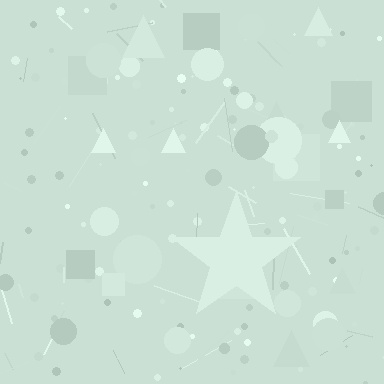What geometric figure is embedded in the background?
A star is embedded in the background.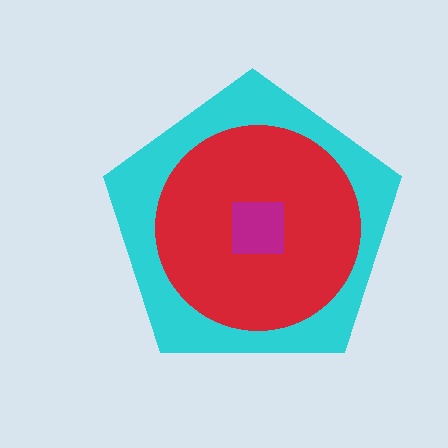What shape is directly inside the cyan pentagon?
The red circle.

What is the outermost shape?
The cyan pentagon.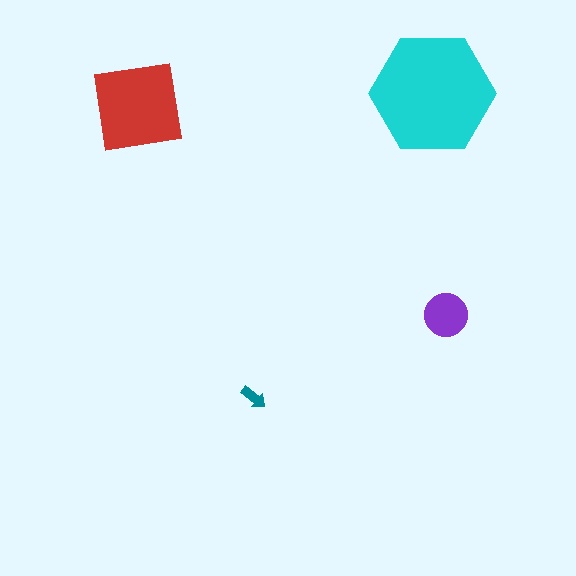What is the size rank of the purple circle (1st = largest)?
3rd.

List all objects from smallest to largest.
The teal arrow, the purple circle, the red square, the cyan hexagon.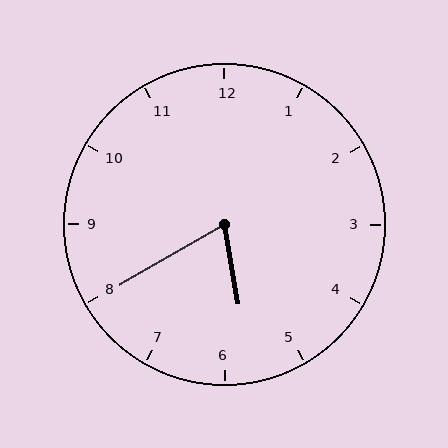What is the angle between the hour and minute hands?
Approximately 70 degrees.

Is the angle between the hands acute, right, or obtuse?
It is acute.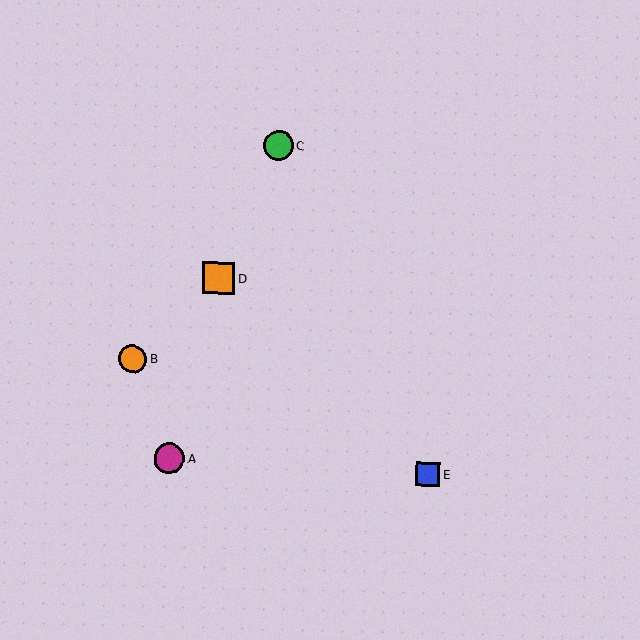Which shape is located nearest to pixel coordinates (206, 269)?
The orange square (labeled D) at (218, 278) is nearest to that location.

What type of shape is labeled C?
Shape C is a green circle.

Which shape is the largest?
The orange square (labeled D) is the largest.